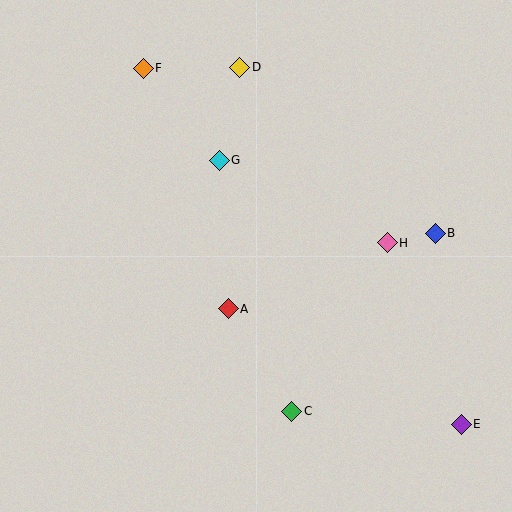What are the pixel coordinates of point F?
Point F is at (143, 68).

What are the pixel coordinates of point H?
Point H is at (387, 243).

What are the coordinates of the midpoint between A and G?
The midpoint between A and G is at (224, 235).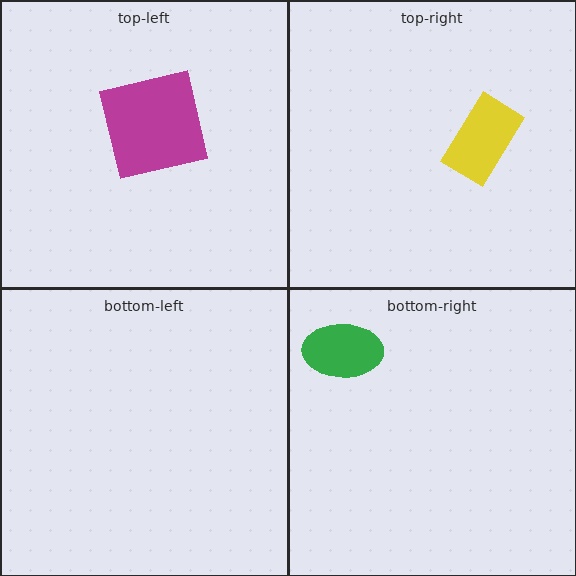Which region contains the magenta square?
The top-left region.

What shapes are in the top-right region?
The yellow rectangle.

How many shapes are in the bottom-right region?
1.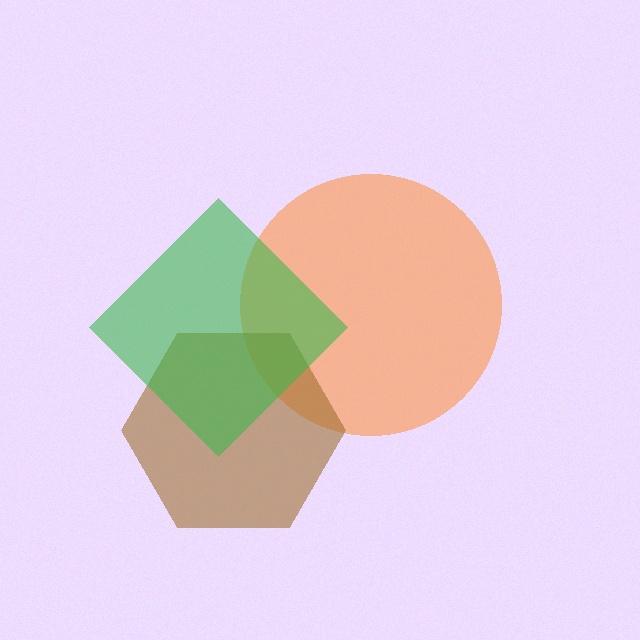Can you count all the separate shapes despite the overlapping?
Yes, there are 3 separate shapes.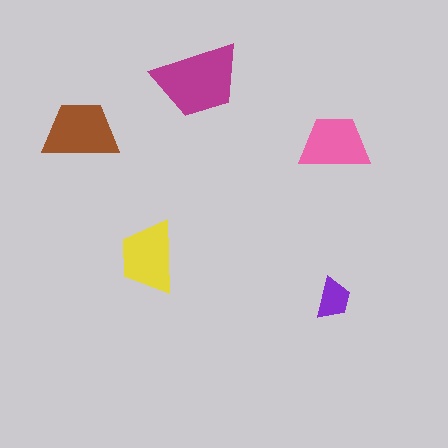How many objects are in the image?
There are 5 objects in the image.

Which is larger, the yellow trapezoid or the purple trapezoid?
The yellow one.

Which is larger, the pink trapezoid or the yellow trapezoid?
The yellow one.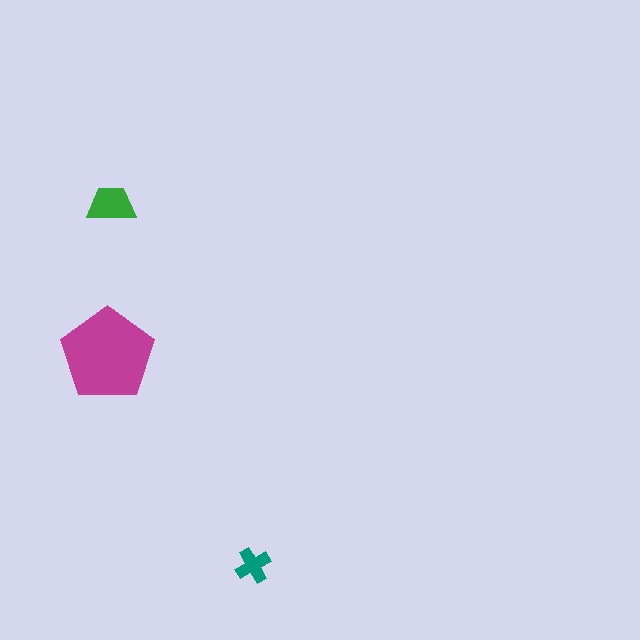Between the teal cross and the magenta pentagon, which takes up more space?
The magenta pentagon.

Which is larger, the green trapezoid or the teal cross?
The green trapezoid.